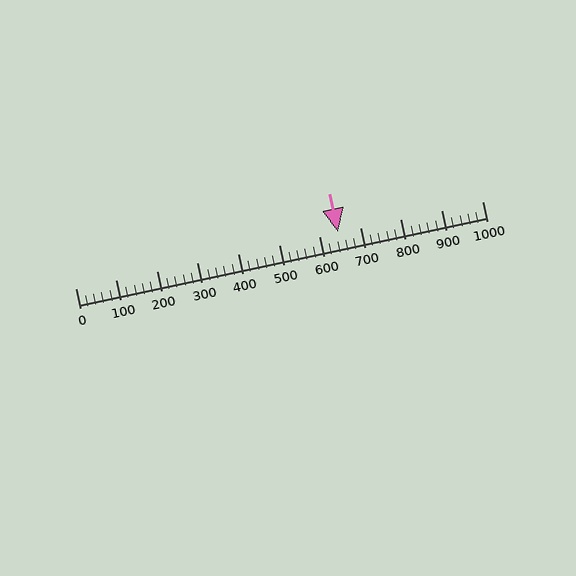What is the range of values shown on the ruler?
The ruler shows values from 0 to 1000.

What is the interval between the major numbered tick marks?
The major tick marks are spaced 100 units apart.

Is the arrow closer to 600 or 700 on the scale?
The arrow is closer to 600.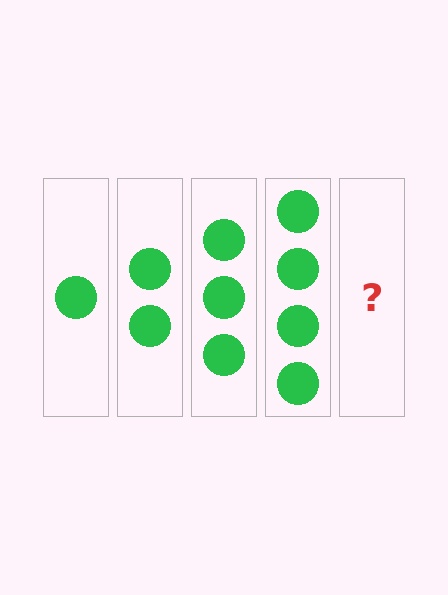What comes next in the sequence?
The next element should be 5 circles.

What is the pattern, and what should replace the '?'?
The pattern is that each step adds one more circle. The '?' should be 5 circles.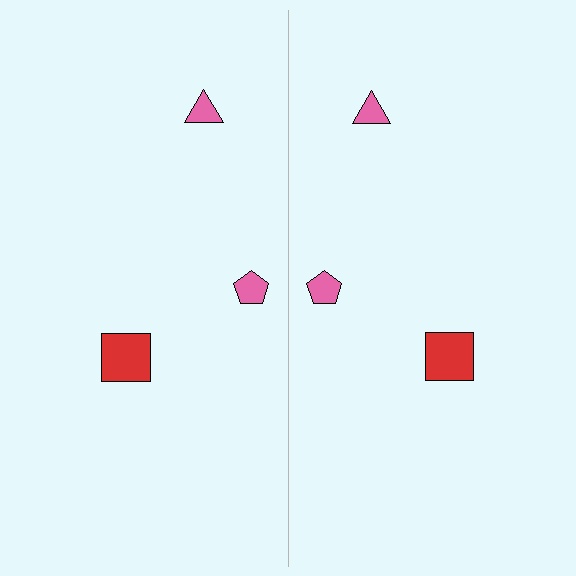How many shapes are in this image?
There are 6 shapes in this image.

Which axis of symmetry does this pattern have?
The pattern has a vertical axis of symmetry running through the center of the image.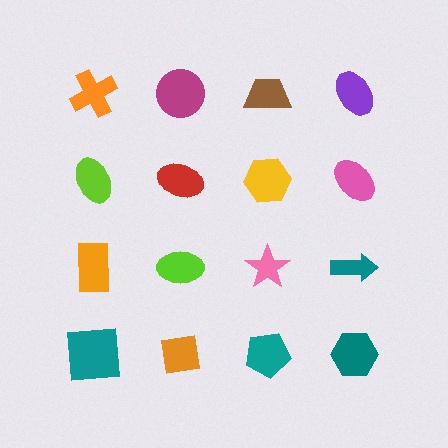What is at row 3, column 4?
A teal arrow.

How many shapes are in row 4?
4 shapes.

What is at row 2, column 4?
A pink ellipse.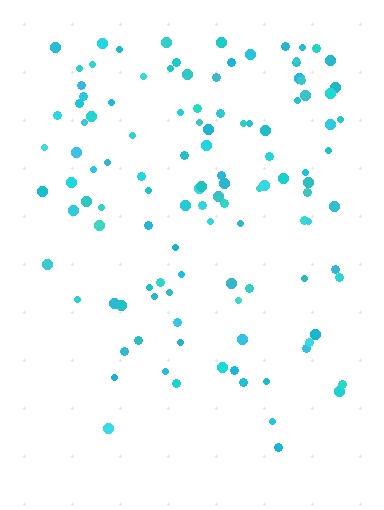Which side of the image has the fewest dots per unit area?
The bottom.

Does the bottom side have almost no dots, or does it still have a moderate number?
Still a moderate number, just noticeably fewer than the top.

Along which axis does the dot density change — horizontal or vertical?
Vertical.